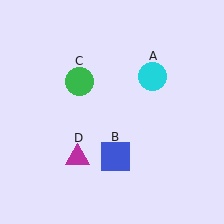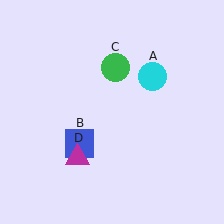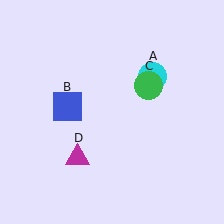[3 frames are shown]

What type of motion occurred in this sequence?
The blue square (object B), green circle (object C) rotated clockwise around the center of the scene.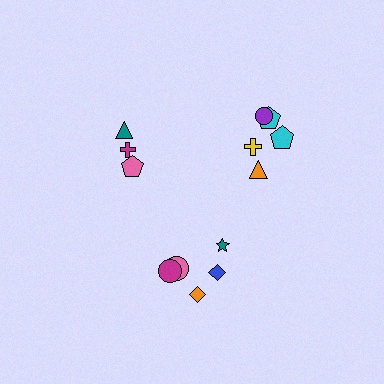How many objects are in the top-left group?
There are 3 objects.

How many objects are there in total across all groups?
There are 13 objects.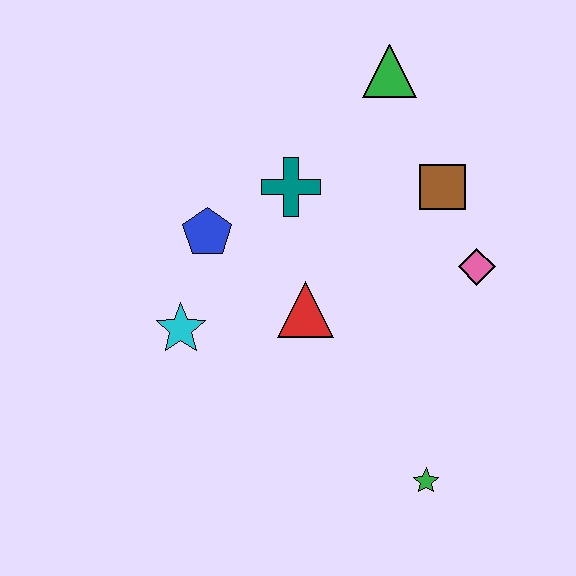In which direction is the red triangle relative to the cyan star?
The red triangle is to the right of the cyan star.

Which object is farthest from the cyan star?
The green triangle is farthest from the cyan star.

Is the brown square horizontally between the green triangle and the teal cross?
No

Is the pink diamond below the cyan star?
No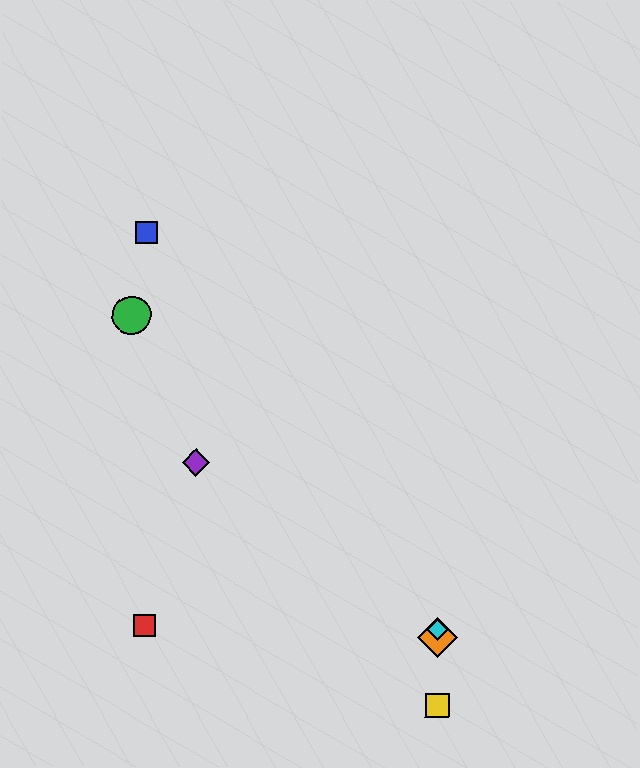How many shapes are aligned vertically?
3 shapes (the yellow square, the orange diamond, the cyan diamond) are aligned vertically.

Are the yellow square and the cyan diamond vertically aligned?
Yes, both are at x≈437.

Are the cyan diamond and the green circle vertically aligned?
No, the cyan diamond is at x≈438 and the green circle is at x≈132.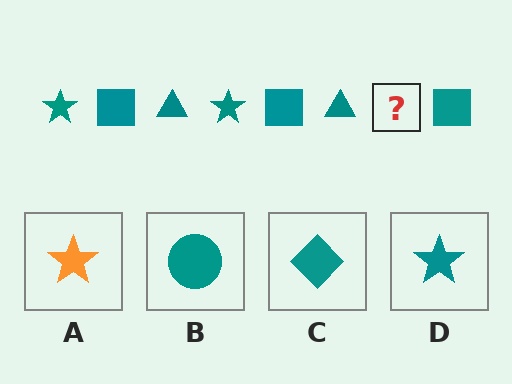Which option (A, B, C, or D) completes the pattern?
D.